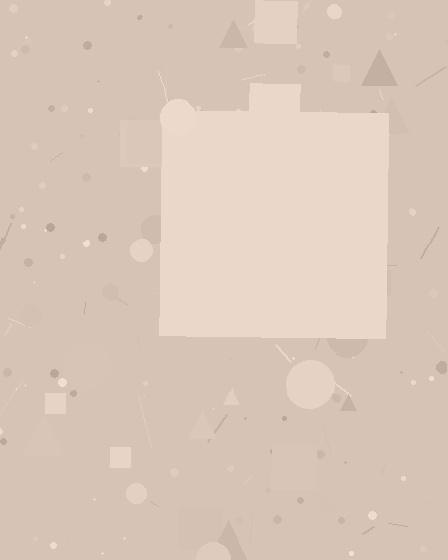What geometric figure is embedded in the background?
A square is embedded in the background.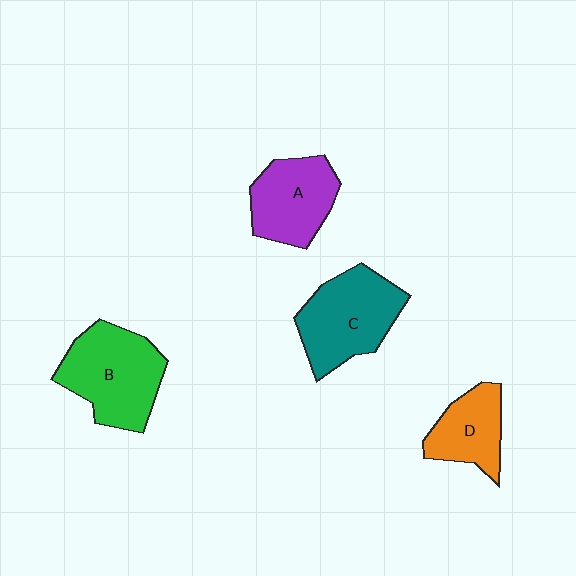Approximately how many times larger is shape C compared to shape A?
Approximately 1.2 times.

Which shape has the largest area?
Shape B (green).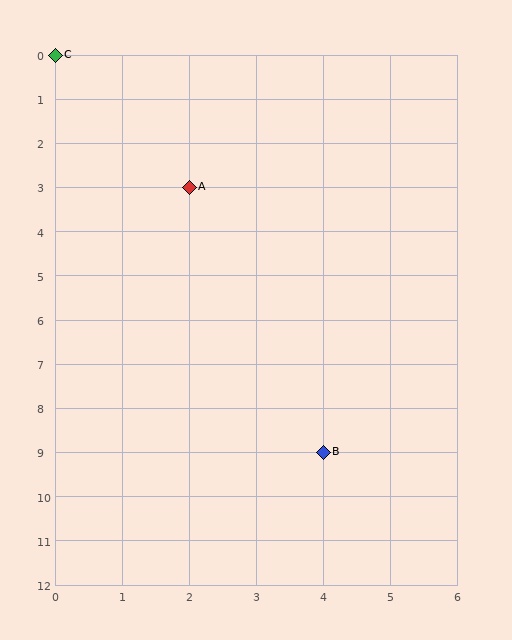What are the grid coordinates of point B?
Point B is at grid coordinates (4, 9).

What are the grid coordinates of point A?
Point A is at grid coordinates (2, 3).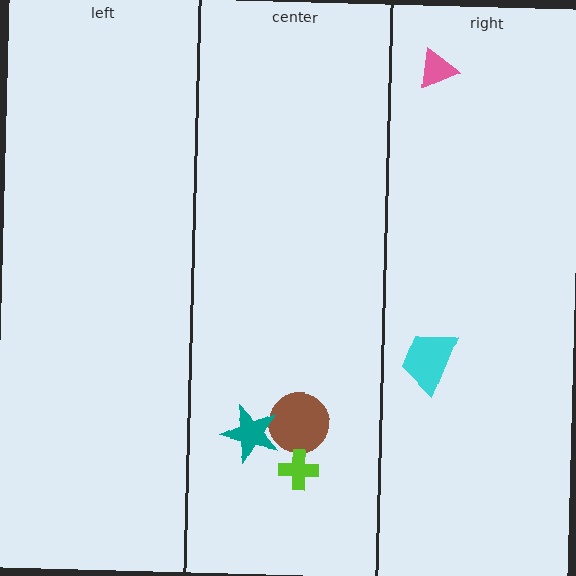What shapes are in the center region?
The brown circle, the teal star, the lime cross.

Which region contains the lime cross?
The center region.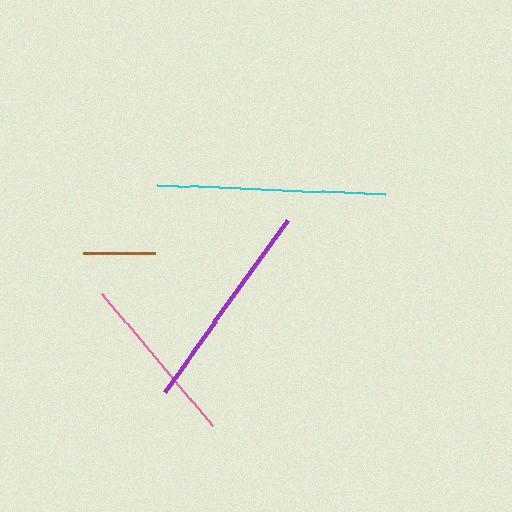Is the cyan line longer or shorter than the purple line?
The cyan line is longer than the purple line.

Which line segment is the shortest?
The brown line is the shortest at approximately 72 pixels.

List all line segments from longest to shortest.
From longest to shortest: cyan, purple, pink, brown.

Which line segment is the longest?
The cyan line is the longest at approximately 227 pixels.